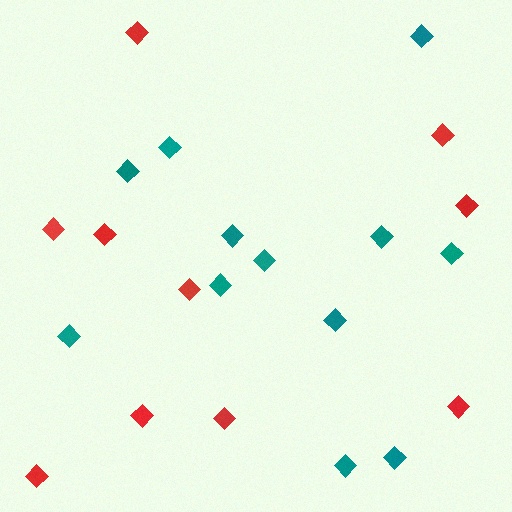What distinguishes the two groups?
There are 2 groups: one group of teal diamonds (12) and one group of red diamonds (10).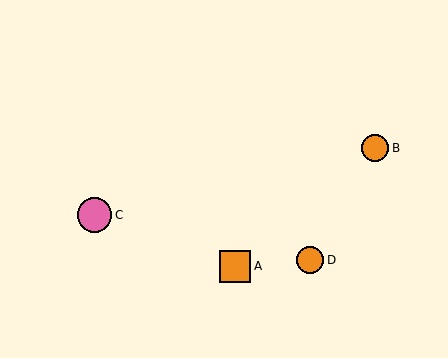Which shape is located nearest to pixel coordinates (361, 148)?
The orange circle (labeled B) at (375, 148) is nearest to that location.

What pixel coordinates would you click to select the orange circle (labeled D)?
Click at (310, 260) to select the orange circle D.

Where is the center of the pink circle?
The center of the pink circle is at (95, 215).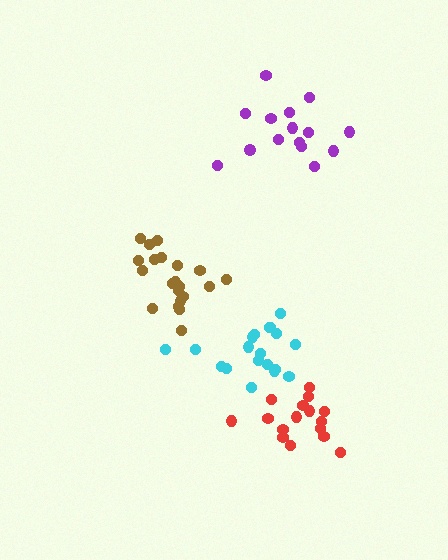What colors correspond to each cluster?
The clusters are colored: brown, cyan, purple, red.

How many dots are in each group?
Group 1: 21 dots, Group 2: 19 dots, Group 3: 15 dots, Group 4: 16 dots (71 total).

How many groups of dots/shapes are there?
There are 4 groups.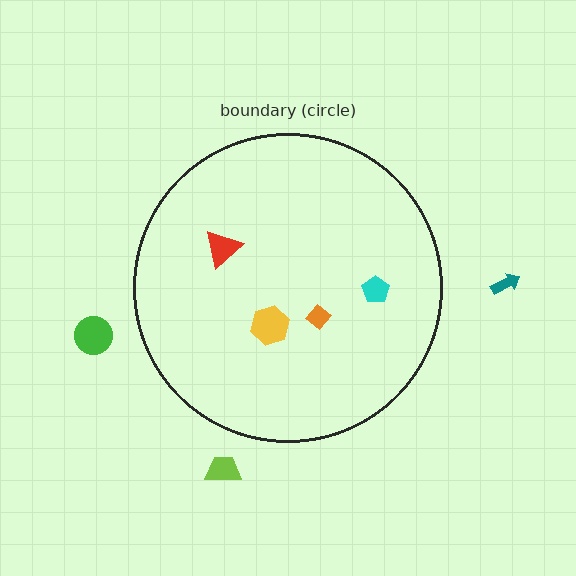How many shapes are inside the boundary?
4 inside, 3 outside.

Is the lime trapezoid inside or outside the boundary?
Outside.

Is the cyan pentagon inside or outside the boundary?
Inside.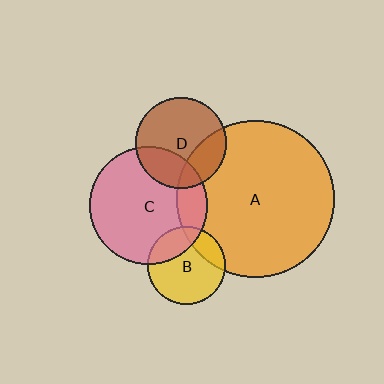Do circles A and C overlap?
Yes.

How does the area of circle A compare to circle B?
Approximately 4.1 times.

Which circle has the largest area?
Circle A (orange).